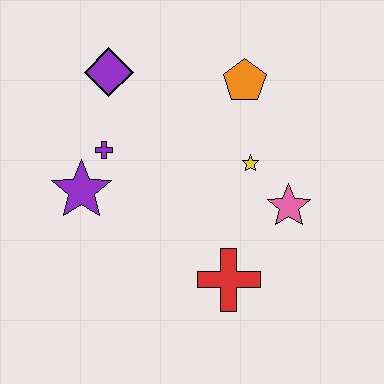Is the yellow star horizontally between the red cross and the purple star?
No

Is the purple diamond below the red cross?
No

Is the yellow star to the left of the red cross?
No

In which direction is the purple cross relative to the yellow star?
The purple cross is to the left of the yellow star.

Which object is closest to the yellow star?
The pink star is closest to the yellow star.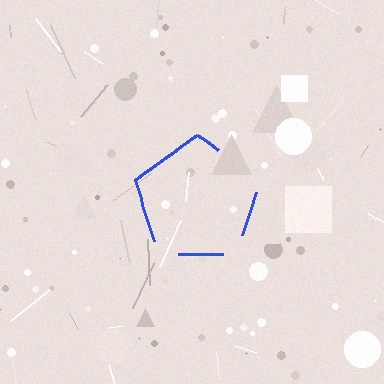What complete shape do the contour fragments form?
The contour fragments form a pentagon.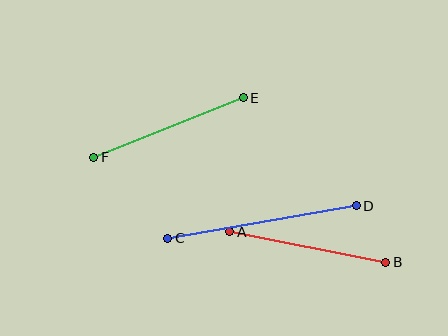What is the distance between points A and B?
The distance is approximately 159 pixels.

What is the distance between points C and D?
The distance is approximately 191 pixels.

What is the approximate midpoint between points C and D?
The midpoint is at approximately (262, 222) pixels.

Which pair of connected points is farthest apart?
Points C and D are farthest apart.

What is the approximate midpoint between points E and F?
The midpoint is at approximately (169, 128) pixels.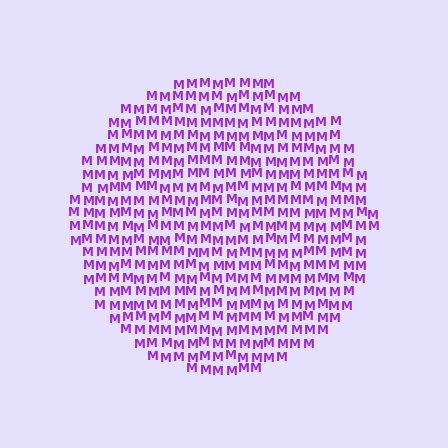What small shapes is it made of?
It is made of small letter M's.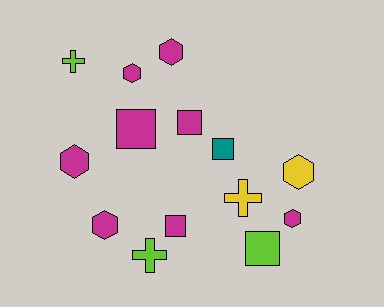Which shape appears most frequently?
Hexagon, with 6 objects.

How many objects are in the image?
There are 14 objects.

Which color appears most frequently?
Magenta, with 8 objects.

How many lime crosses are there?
There are 2 lime crosses.